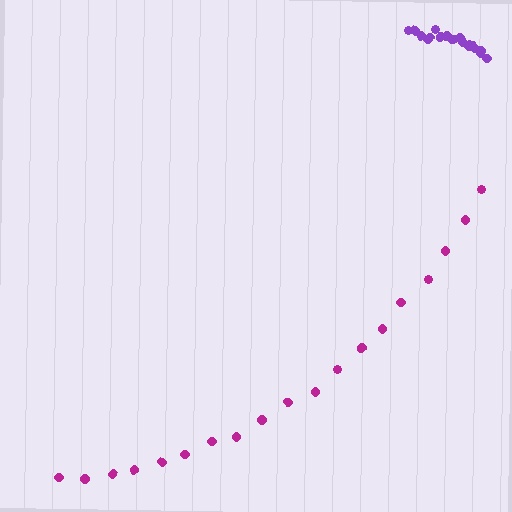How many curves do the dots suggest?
There are 2 distinct paths.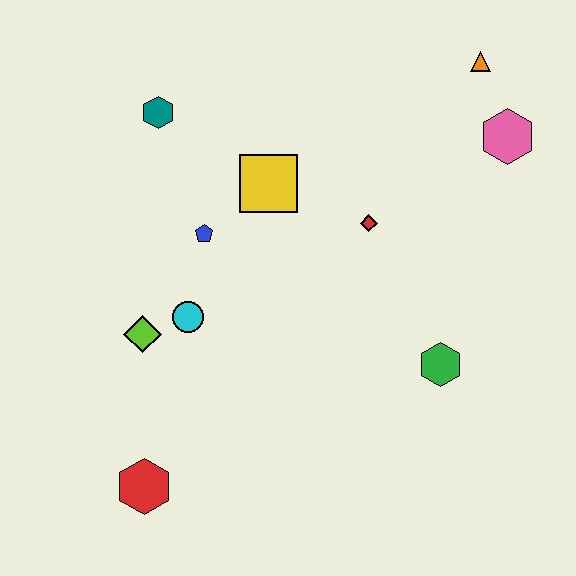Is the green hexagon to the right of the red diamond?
Yes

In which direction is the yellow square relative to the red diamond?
The yellow square is to the left of the red diamond.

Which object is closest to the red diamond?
The yellow square is closest to the red diamond.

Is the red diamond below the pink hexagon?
Yes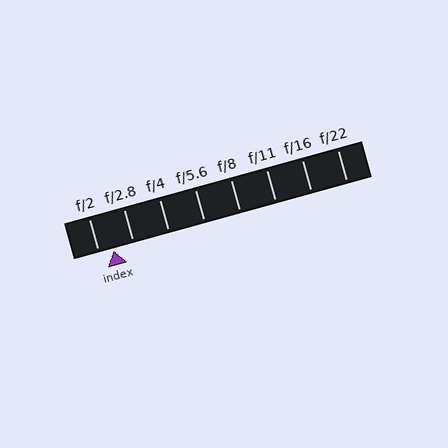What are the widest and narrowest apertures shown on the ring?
The widest aperture shown is f/2 and the narrowest is f/22.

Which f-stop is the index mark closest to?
The index mark is closest to f/2.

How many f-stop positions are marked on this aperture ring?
There are 8 f-stop positions marked.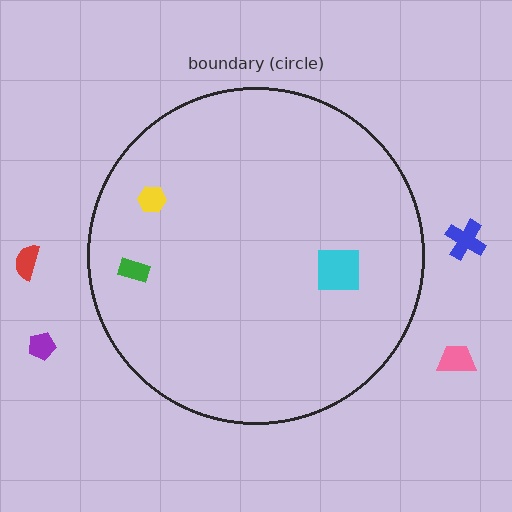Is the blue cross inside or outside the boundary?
Outside.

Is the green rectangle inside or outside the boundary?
Inside.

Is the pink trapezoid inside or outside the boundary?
Outside.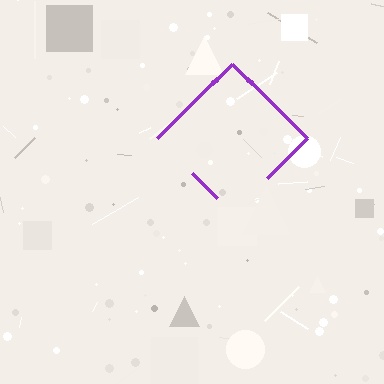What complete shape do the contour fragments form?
The contour fragments form a diamond.